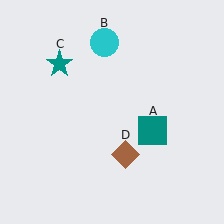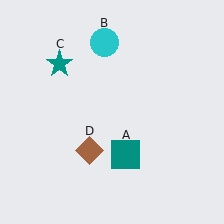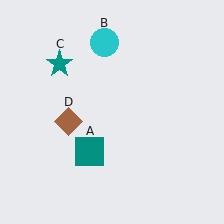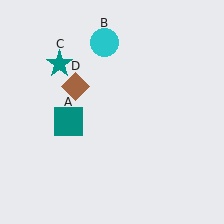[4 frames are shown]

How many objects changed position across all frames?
2 objects changed position: teal square (object A), brown diamond (object D).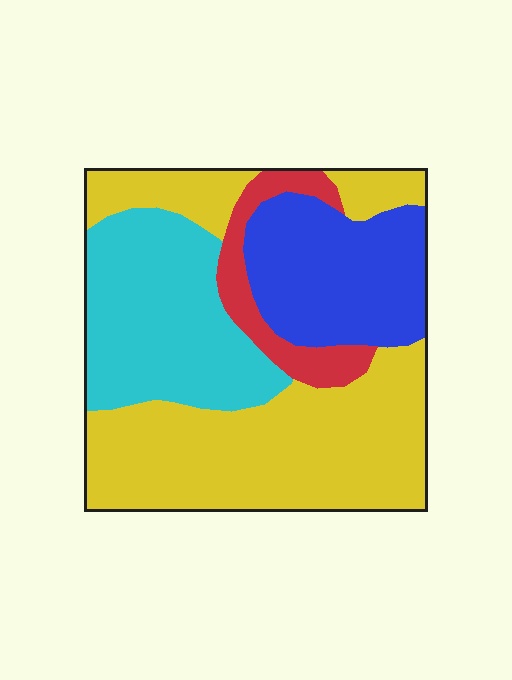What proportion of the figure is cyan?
Cyan covers about 25% of the figure.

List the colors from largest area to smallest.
From largest to smallest: yellow, cyan, blue, red.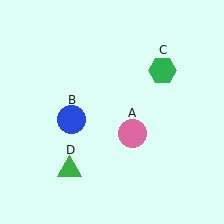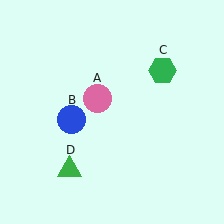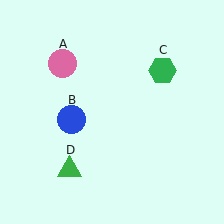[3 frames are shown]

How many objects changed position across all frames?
1 object changed position: pink circle (object A).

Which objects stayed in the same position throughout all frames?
Blue circle (object B) and green hexagon (object C) and green triangle (object D) remained stationary.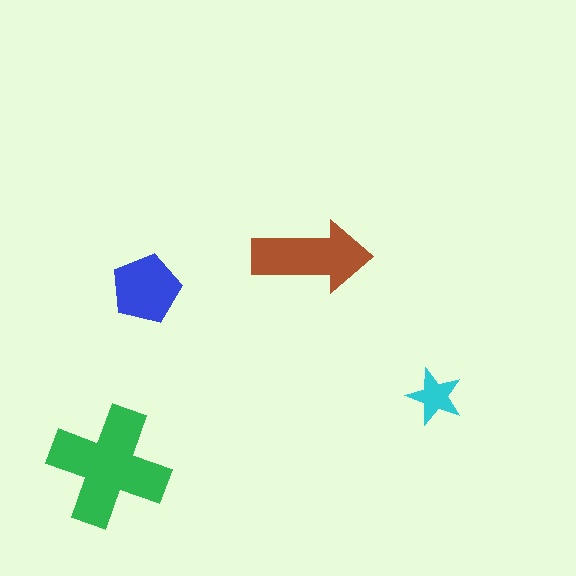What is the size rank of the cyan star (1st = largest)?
4th.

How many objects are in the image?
There are 4 objects in the image.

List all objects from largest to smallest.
The green cross, the brown arrow, the blue pentagon, the cyan star.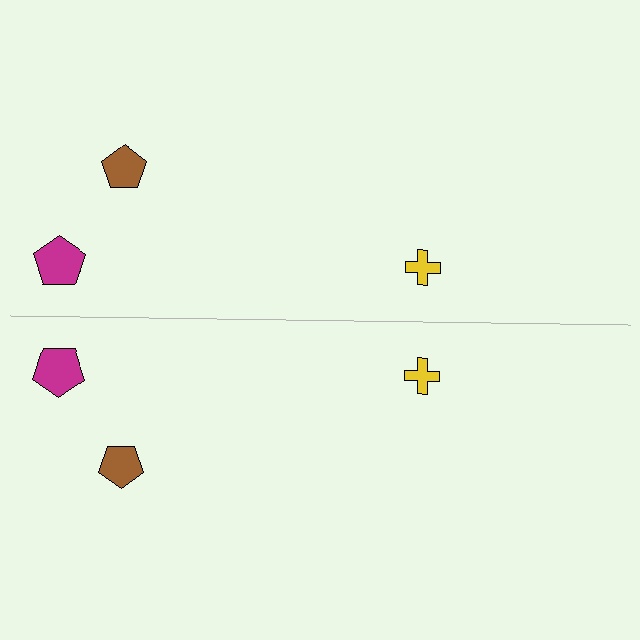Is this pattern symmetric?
Yes, this pattern has bilateral (reflection) symmetry.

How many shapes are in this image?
There are 6 shapes in this image.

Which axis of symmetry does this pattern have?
The pattern has a horizontal axis of symmetry running through the center of the image.